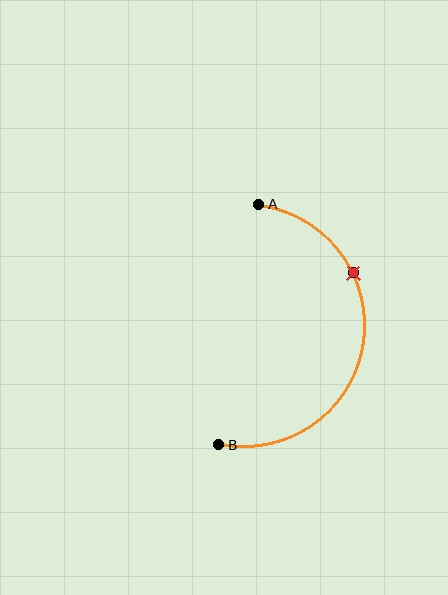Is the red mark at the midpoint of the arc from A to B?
No. The red mark lies on the arc but is closer to endpoint A. The arc midpoint would be at the point on the curve equidistant along the arc from both A and B.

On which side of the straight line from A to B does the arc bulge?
The arc bulges to the right of the straight line connecting A and B.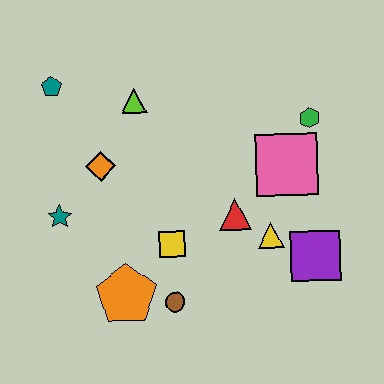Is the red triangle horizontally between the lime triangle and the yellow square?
No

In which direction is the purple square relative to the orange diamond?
The purple square is to the right of the orange diamond.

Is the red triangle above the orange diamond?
No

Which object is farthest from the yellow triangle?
The teal pentagon is farthest from the yellow triangle.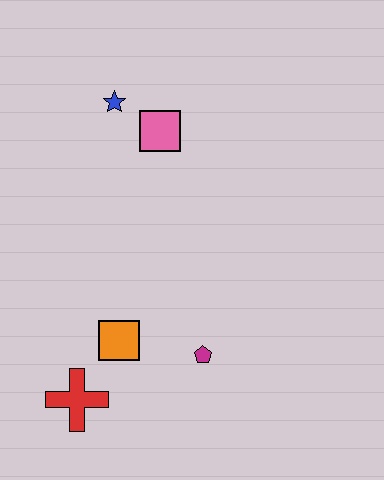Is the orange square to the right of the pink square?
No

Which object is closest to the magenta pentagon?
The orange square is closest to the magenta pentagon.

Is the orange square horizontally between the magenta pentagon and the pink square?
No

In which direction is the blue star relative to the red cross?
The blue star is above the red cross.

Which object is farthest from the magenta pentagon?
The blue star is farthest from the magenta pentagon.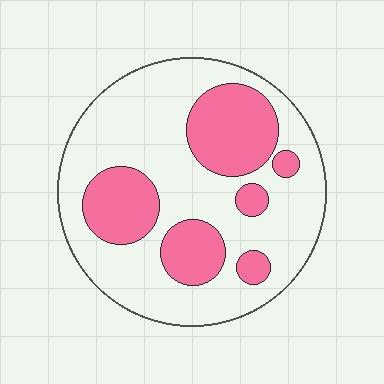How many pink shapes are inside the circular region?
6.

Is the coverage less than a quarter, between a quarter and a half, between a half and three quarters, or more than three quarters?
Between a quarter and a half.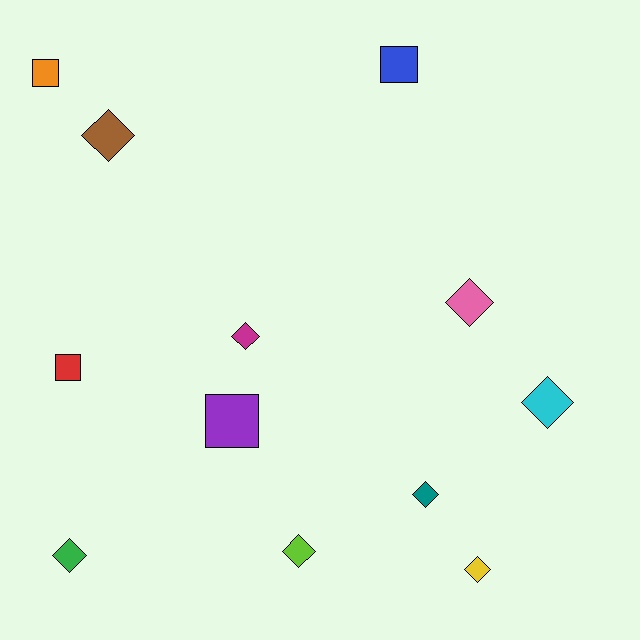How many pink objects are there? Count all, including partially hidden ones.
There is 1 pink object.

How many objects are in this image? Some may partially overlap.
There are 12 objects.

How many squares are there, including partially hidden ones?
There are 4 squares.